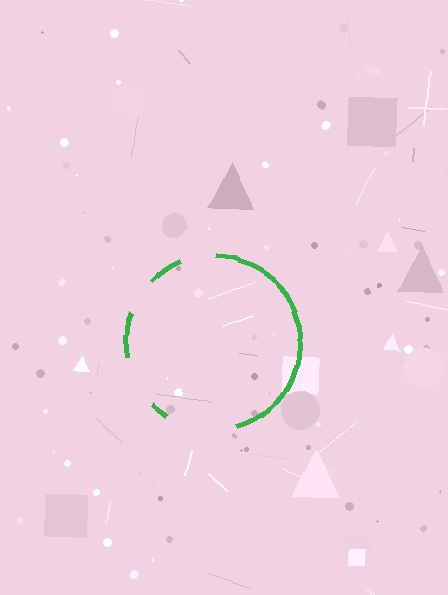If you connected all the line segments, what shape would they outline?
They would outline a circle.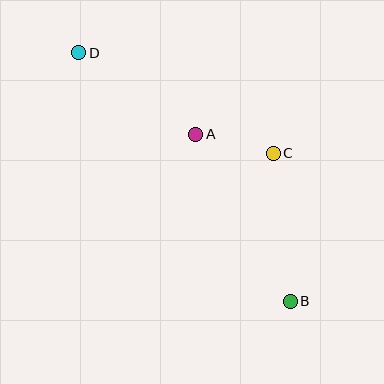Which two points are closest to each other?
Points A and C are closest to each other.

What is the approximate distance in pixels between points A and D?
The distance between A and D is approximately 142 pixels.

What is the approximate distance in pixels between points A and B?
The distance between A and B is approximately 192 pixels.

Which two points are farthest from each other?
Points B and D are farthest from each other.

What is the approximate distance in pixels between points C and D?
The distance between C and D is approximately 219 pixels.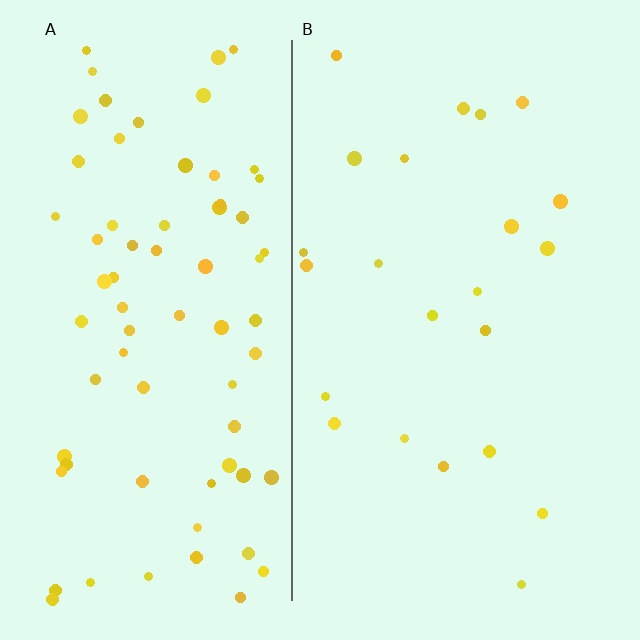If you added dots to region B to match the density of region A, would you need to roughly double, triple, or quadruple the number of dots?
Approximately triple.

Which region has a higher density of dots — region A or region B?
A (the left).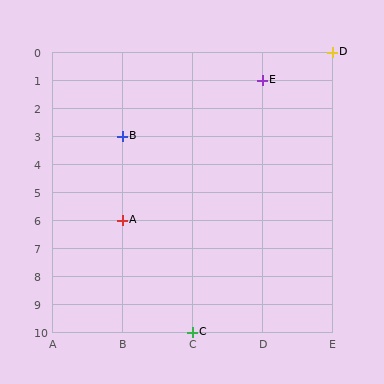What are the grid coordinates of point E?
Point E is at grid coordinates (D, 1).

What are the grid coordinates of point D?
Point D is at grid coordinates (E, 0).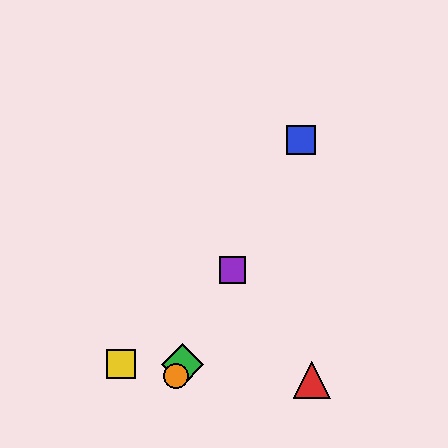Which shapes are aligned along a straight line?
The blue square, the green diamond, the purple square, the orange circle are aligned along a straight line.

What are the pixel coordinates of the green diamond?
The green diamond is at (182, 365).